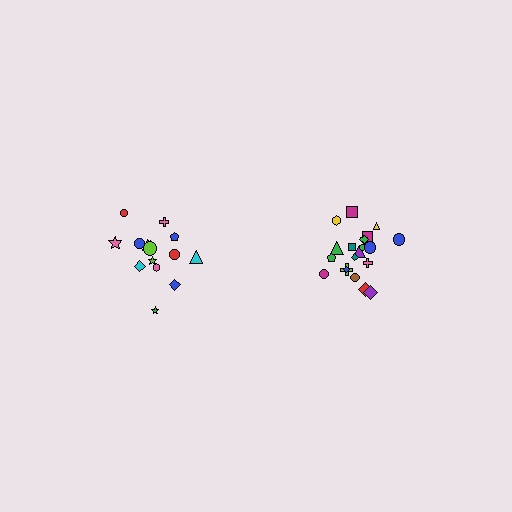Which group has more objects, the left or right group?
The right group.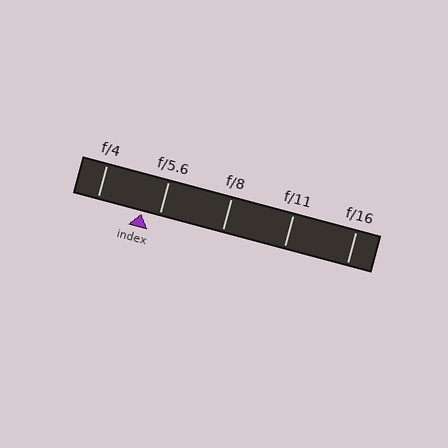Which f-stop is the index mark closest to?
The index mark is closest to f/5.6.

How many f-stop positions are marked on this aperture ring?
There are 5 f-stop positions marked.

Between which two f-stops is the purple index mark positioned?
The index mark is between f/4 and f/5.6.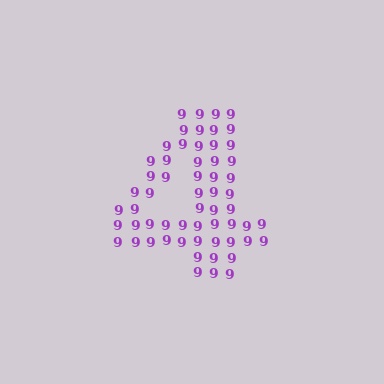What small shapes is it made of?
It is made of small digit 9's.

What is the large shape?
The large shape is the digit 4.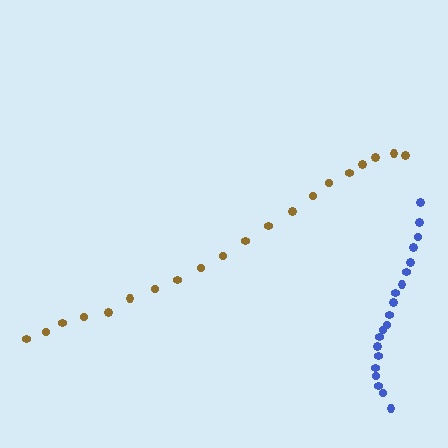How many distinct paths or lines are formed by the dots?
There are 2 distinct paths.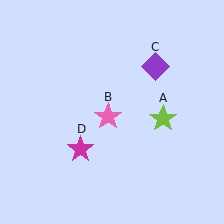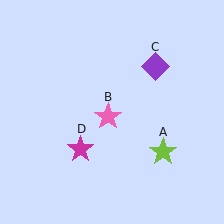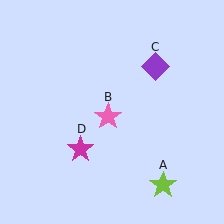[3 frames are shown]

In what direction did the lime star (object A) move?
The lime star (object A) moved down.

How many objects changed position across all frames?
1 object changed position: lime star (object A).